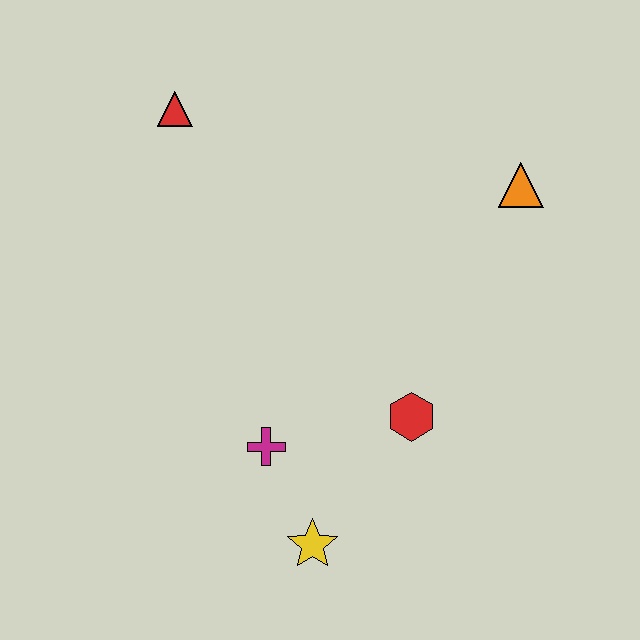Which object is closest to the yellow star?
The magenta cross is closest to the yellow star.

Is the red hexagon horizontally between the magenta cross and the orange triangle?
Yes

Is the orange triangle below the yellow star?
No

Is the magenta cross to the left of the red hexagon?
Yes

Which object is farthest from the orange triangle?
The yellow star is farthest from the orange triangle.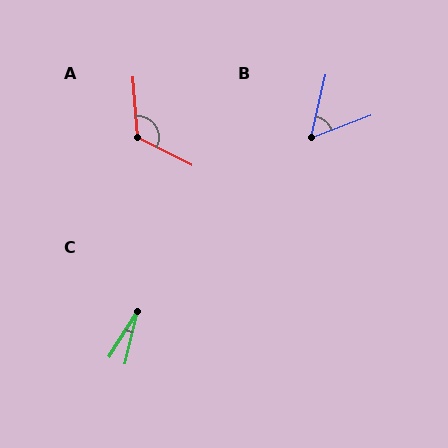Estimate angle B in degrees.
Approximately 56 degrees.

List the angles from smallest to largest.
C (19°), B (56°), A (121°).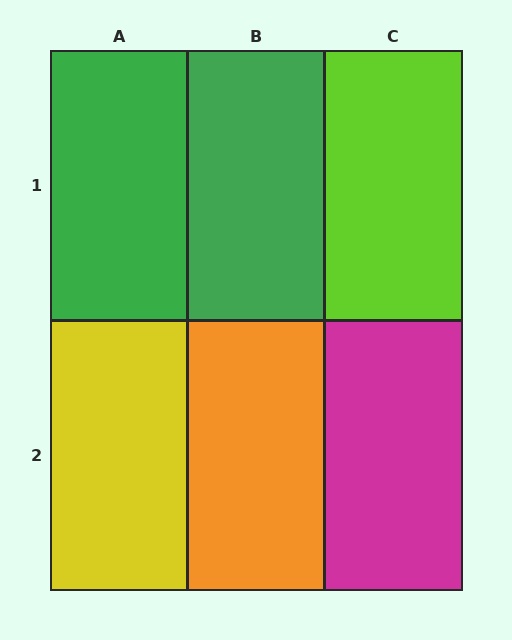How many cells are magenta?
1 cell is magenta.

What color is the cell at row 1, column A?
Green.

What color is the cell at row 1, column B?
Green.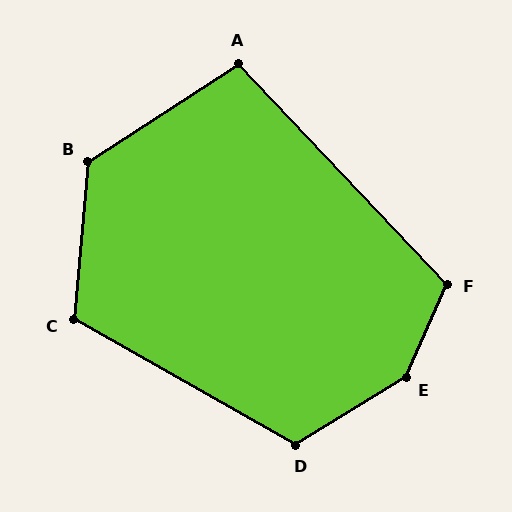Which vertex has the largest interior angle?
E, at approximately 145 degrees.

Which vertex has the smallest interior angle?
A, at approximately 100 degrees.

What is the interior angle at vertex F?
Approximately 113 degrees (obtuse).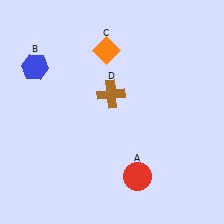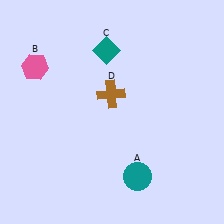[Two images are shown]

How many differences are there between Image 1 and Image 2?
There are 3 differences between the two images.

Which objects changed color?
A changed from red to teal. B changed from blue to pink. C changed from orange to teal.